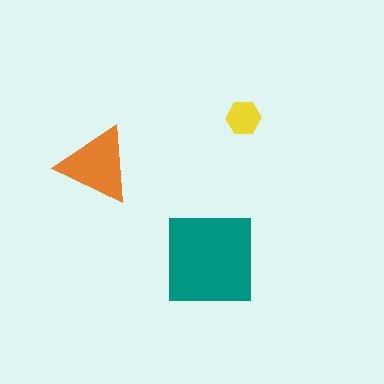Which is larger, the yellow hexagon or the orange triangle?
The orange triangle.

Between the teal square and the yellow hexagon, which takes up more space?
The teal square.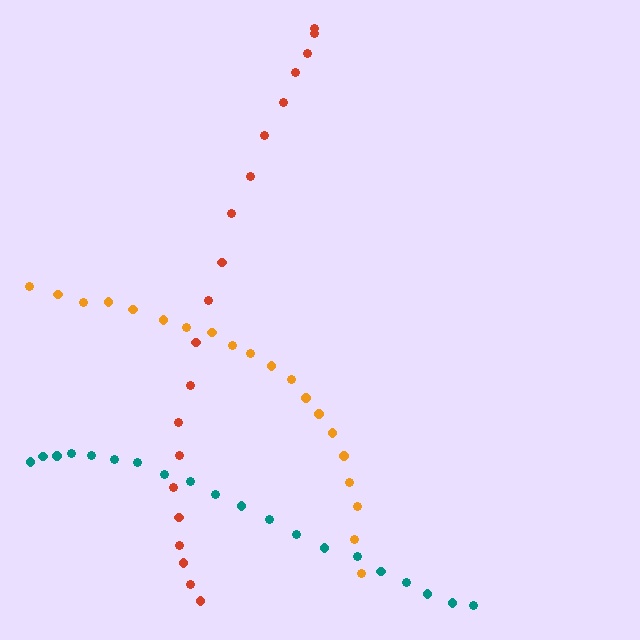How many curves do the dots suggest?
There are 3 distinct paths.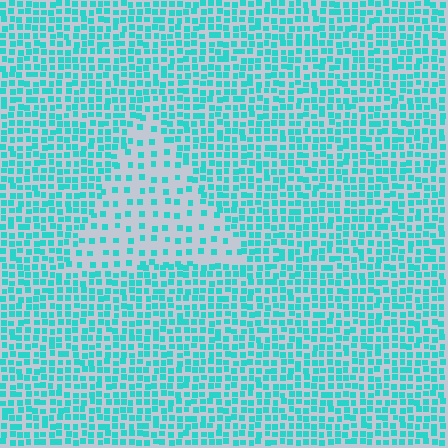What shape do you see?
I see a triangle.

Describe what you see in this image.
The image contains small cyan elements arranged at two different densities. A triangle-shaped region is visible where the elements are less densely packed than the surrounding area.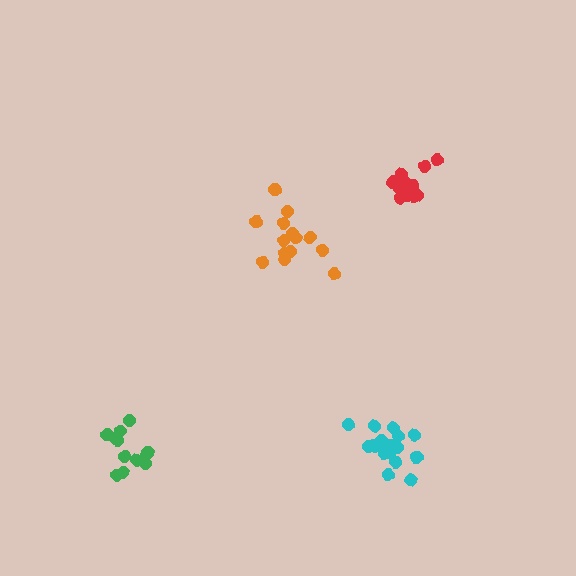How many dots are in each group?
Group 1: 17 dots, Group 2: 14 dots, Group 3: 15 dots, Group 4: 12 dots (58 total).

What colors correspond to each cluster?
The clusters are colored: cyan, orange, red, green.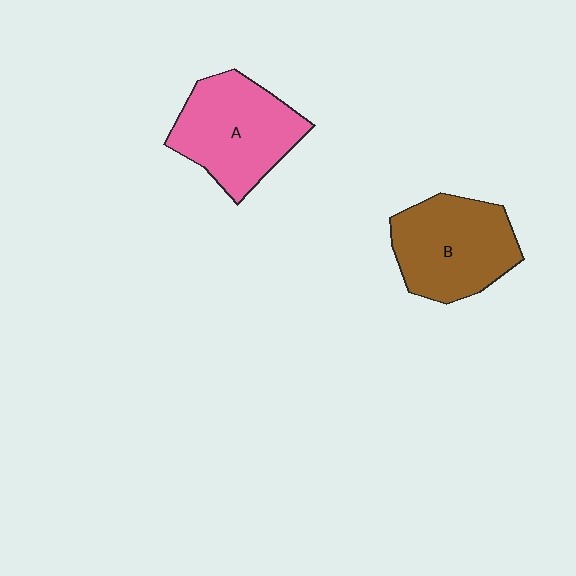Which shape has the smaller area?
Shape B (brown).